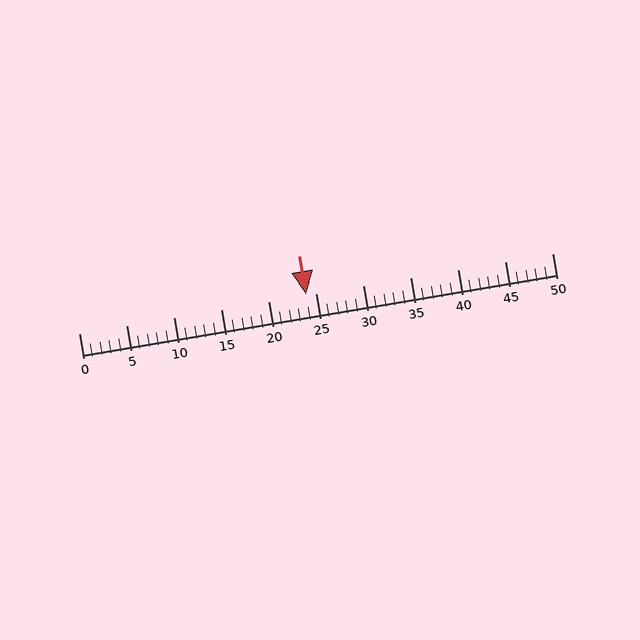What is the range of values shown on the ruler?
The ruler shows values from 0 to 50.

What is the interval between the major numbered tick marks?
The major tick marks are spaced 5 units apart.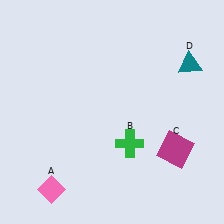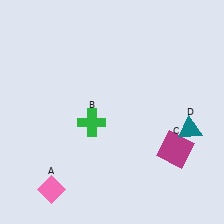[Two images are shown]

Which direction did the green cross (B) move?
The green cross (B) moved left.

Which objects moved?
The objects that moved are: the green cross (B), the teal triangle (D).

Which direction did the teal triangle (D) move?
The teal triangle (D) moved down.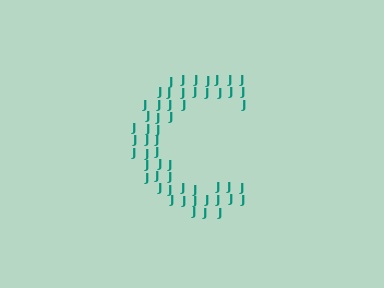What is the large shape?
The large shape is the letter C.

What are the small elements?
The small elements are letter J's.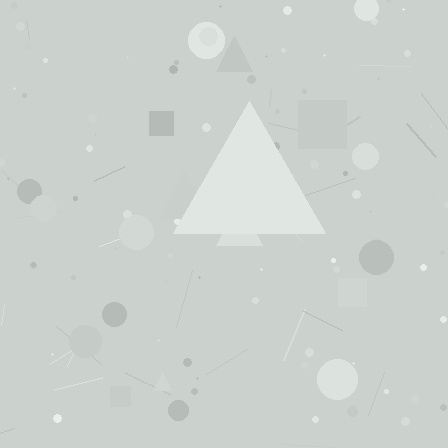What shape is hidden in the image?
A triangle is hidden in the image.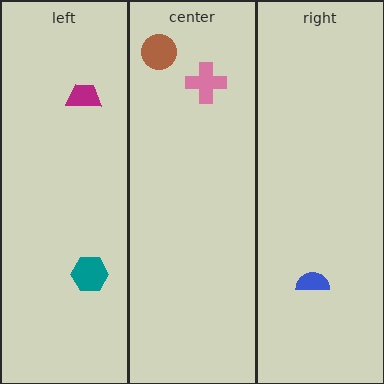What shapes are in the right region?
The blue semicircle.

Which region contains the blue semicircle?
The right region.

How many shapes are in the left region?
2.